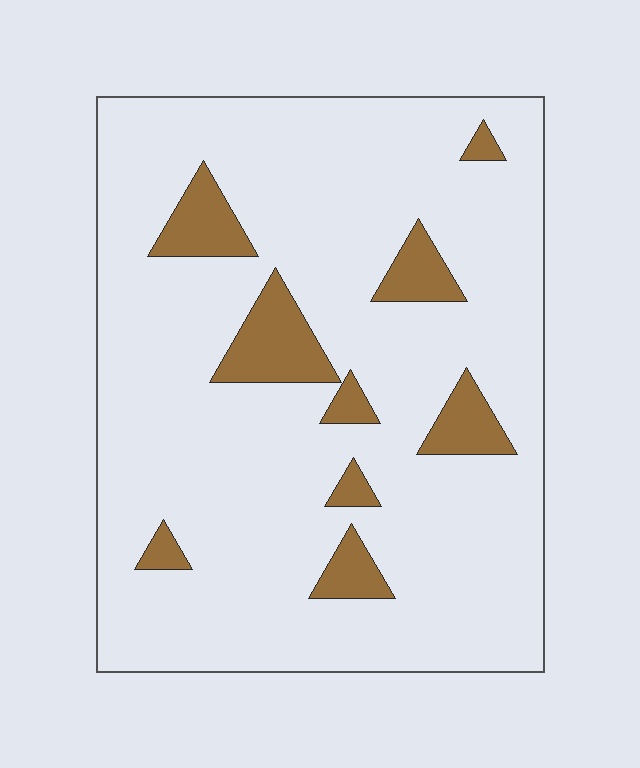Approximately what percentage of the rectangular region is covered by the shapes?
Approximately 10%.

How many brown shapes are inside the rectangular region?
9.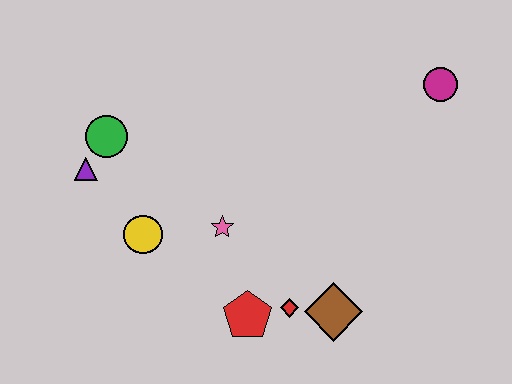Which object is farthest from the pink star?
The magenta circle is farthest from the pink star.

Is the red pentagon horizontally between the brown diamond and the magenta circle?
No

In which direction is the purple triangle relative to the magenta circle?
The purple triangle is to the left of the magenta circle.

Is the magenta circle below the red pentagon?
No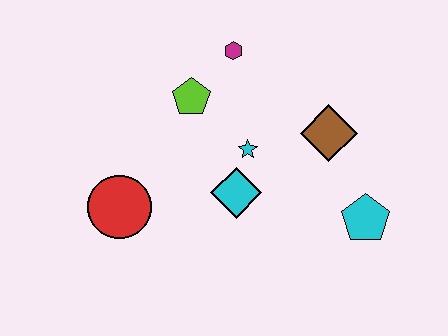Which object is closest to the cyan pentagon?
The brown diamond is closest to the cyan pentagon.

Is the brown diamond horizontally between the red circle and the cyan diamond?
No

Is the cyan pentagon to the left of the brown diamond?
No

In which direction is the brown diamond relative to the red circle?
The brown diamond is to the right of the red circle.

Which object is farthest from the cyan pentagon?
The red circle is farthest from the cyan pentagon.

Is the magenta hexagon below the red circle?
No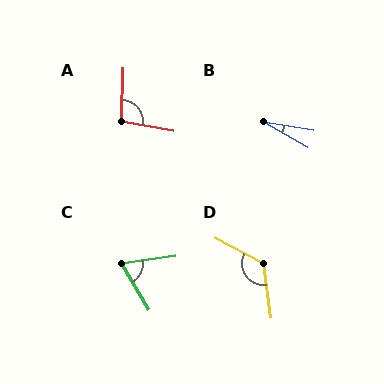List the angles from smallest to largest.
B (20°), C (68°), A (99°), D (126°).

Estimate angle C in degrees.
Approximately 68 degrees.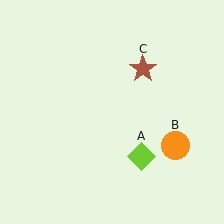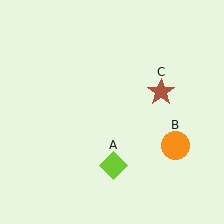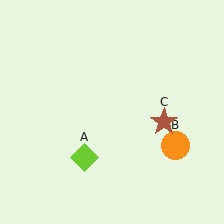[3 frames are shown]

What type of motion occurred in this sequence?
The lime diamond (object A), brown star (object C) rotated clockwise around the center of the scene.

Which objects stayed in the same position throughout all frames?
Orange circle (object B) remained stationary.